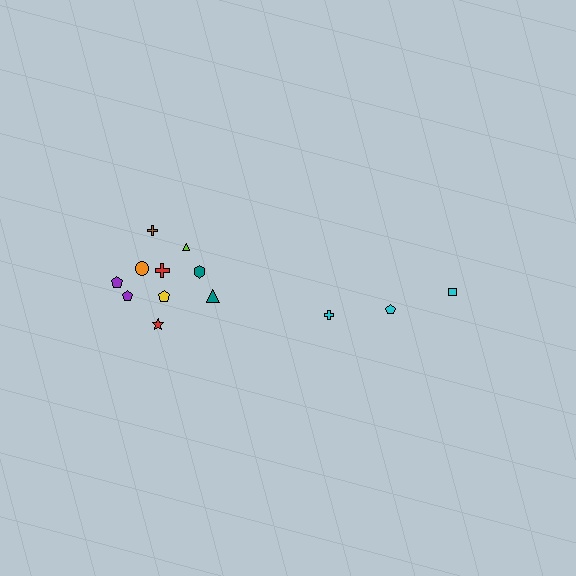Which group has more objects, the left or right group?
The left group.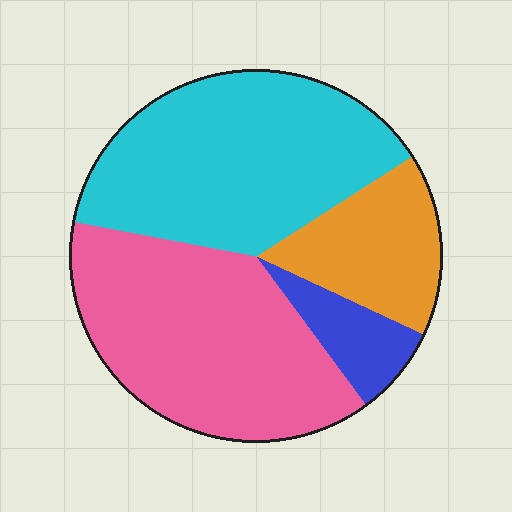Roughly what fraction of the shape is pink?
Pink covers about 40% of the shape.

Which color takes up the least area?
Blue, at roughly 10%.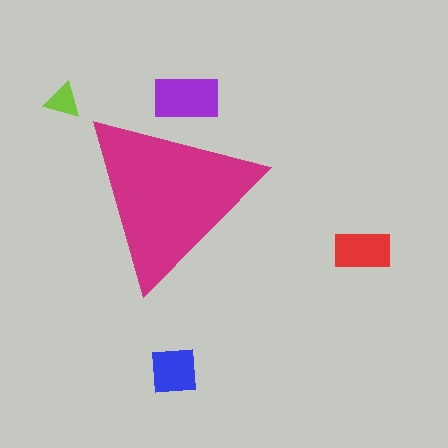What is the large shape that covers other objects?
A magenta triangle.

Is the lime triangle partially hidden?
No, the lime triangle is fully visible.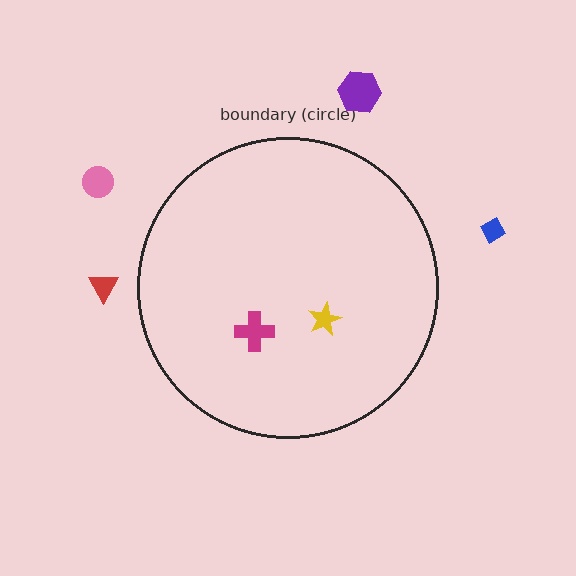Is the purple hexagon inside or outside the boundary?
Outside.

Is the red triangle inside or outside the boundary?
Outside.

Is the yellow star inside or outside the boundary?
Inside.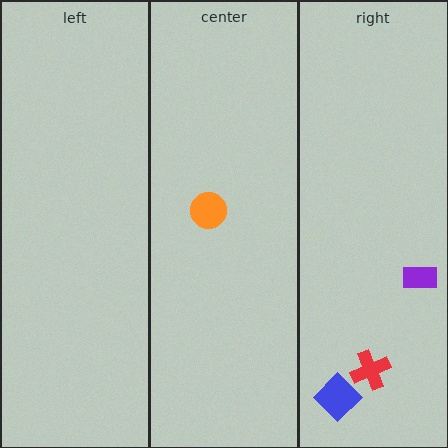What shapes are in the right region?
The blue diamond, the purple rectangle, the red cross.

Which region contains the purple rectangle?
The right region.